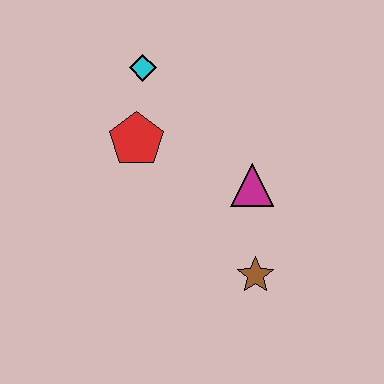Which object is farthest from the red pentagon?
The brown star is farthest from the red pentagon.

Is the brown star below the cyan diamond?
Yes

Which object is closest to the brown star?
The magenta triangle is closest to the brown star.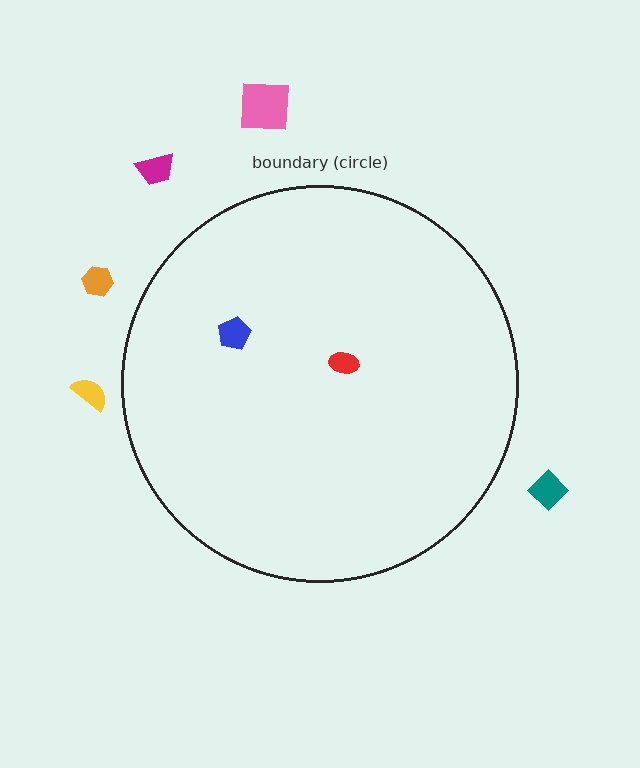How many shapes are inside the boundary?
2 inside, 5 outside.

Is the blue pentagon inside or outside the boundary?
Inside.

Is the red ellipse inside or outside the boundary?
Inside.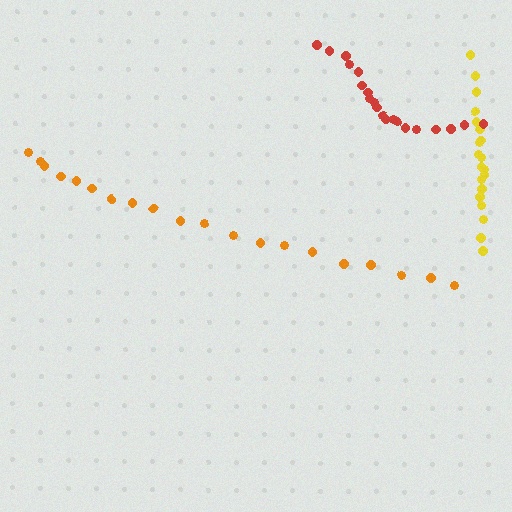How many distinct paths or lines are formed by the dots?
There are 3 distinct paths.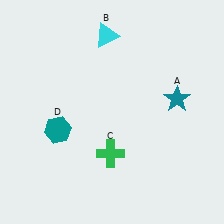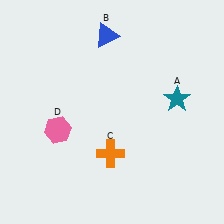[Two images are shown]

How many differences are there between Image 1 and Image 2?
There are 3 differences between the two images.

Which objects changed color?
B changed from cyan to blue. C changed from green to orange. D changed from teal to pink.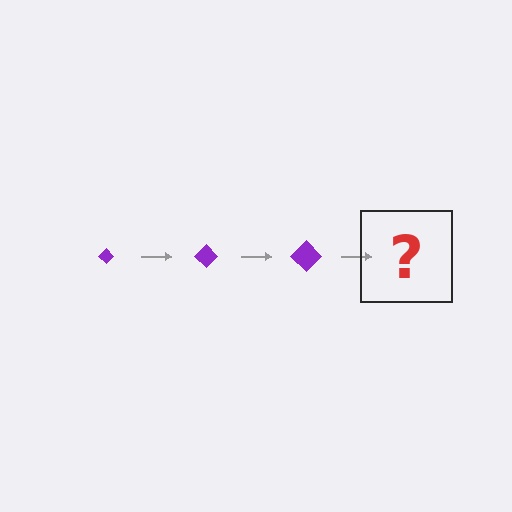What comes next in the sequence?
The next element should be a purple diamond, larger than the previous one.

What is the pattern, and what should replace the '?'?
The pattern is that the diamond gets progressively larger each step. The '?' should be a purple diamond, larger than the previous one.